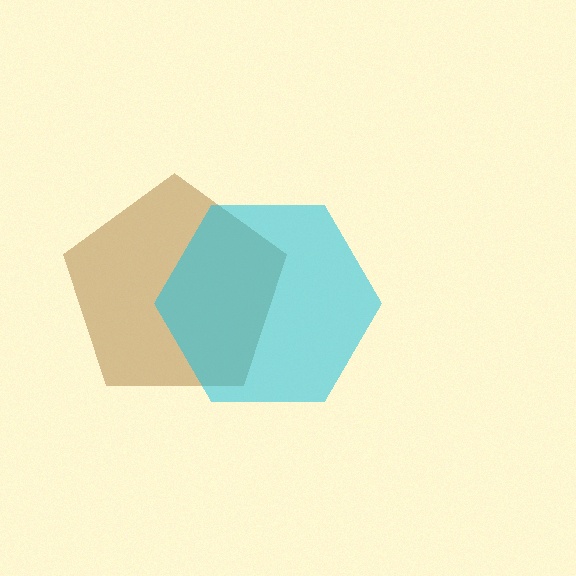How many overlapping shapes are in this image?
There are 2 overlapping shapes in the image.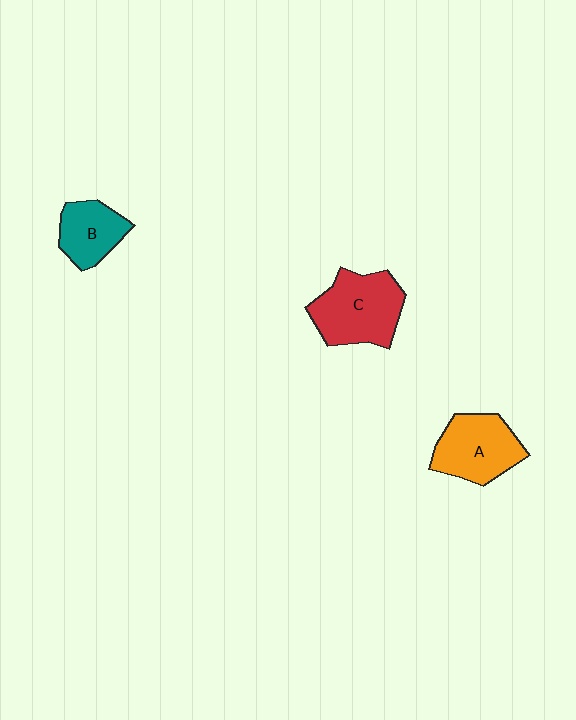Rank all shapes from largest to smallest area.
From largest to smallest: C (red), A (orange), B (teal).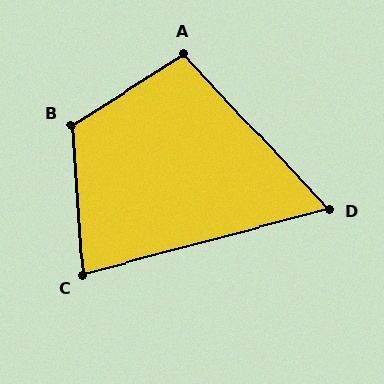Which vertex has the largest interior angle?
B, at approximately 118 degrees.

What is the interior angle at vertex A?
Approximately 101 degrees (obtuse).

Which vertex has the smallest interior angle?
D, at approximately 62 degrees.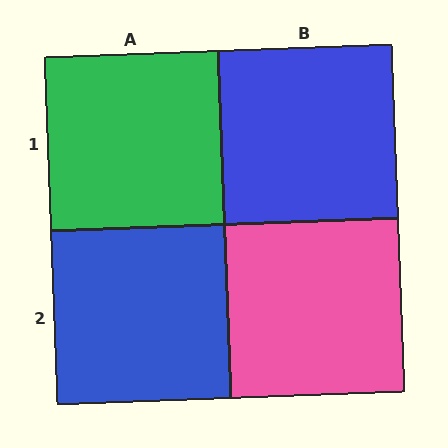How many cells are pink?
1 cell is pink.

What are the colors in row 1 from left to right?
Green, blue.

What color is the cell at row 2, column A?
Blue.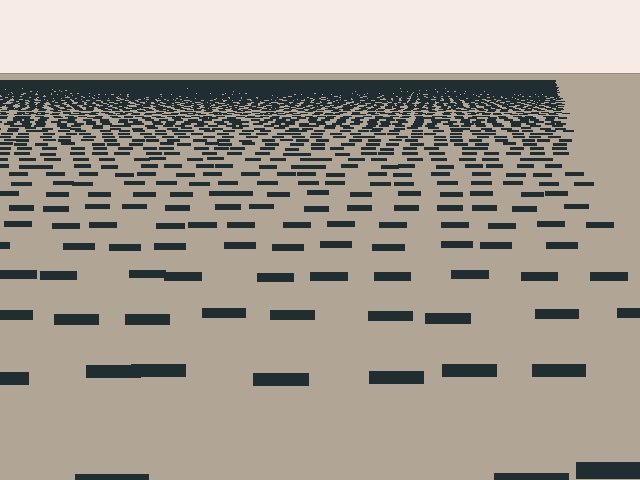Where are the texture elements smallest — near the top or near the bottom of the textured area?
Near the top.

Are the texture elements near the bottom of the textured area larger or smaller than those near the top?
Larger. Near the bottom, elements are closer to the viewer and appear at a bigger on-screen size.